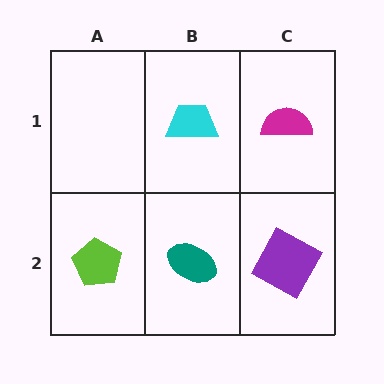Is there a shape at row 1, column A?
No, that cell is empty.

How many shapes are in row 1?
2 shapes.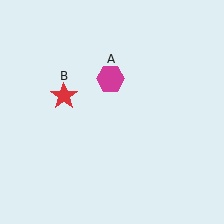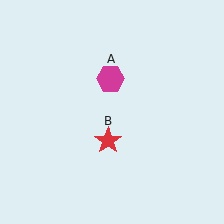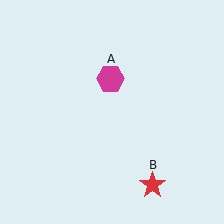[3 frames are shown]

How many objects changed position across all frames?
1 object changed position: red star (object B).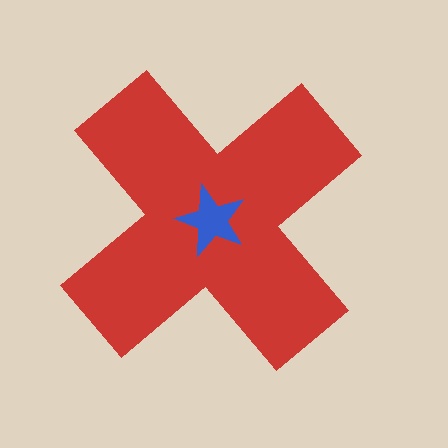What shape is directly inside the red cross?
The blue star.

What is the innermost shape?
The blue star.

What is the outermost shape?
The red cross.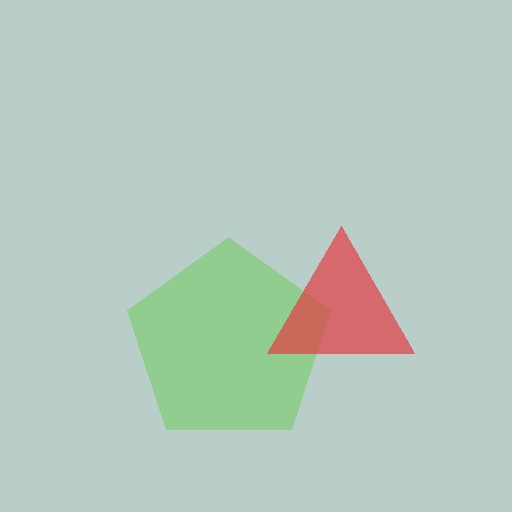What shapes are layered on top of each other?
The layered shapes are: a lime pentagon, a red triangle.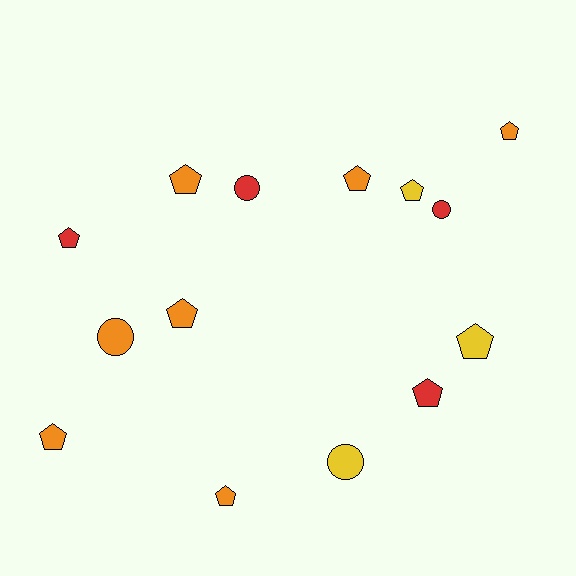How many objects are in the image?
There are 14 objects.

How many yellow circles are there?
There is 1 yellow circle.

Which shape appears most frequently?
Pentagon, with 10 objects.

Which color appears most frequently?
Orange, with 7 objects.